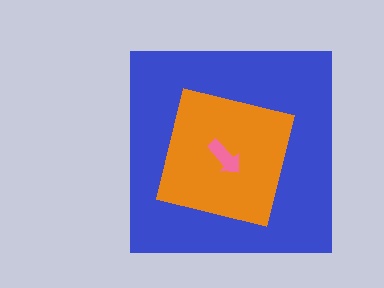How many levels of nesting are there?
3.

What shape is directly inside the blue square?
The orange square.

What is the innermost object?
The pink arrow.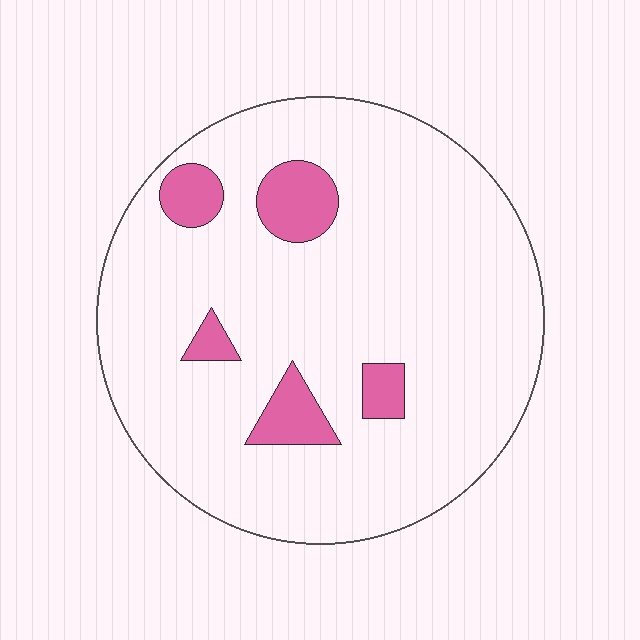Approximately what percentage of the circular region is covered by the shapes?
Approximately 10%.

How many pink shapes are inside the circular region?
5.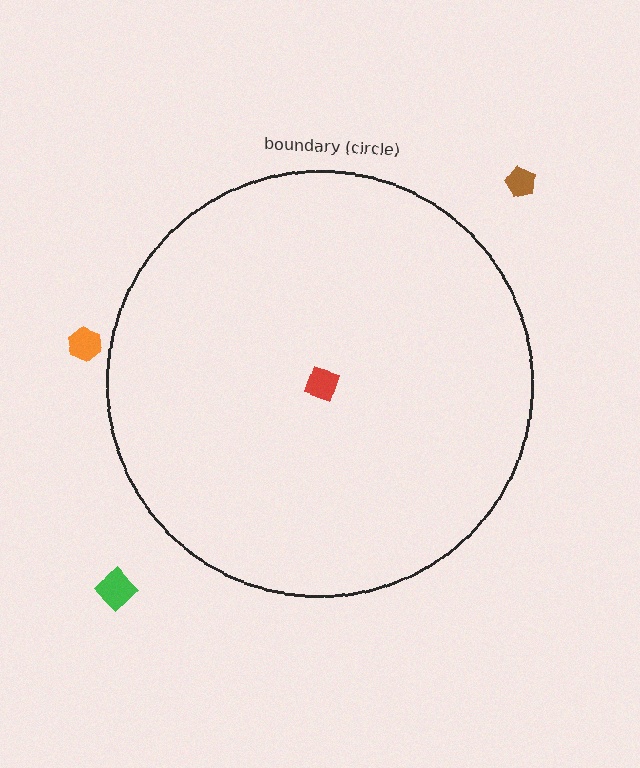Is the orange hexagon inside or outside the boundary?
Outside.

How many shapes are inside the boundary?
1 inside, 3 outside.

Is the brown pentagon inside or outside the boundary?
Outside.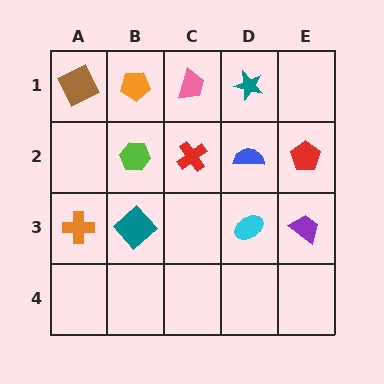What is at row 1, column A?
A brown square.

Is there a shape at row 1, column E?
No, that cell is empty.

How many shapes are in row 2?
4 shapes.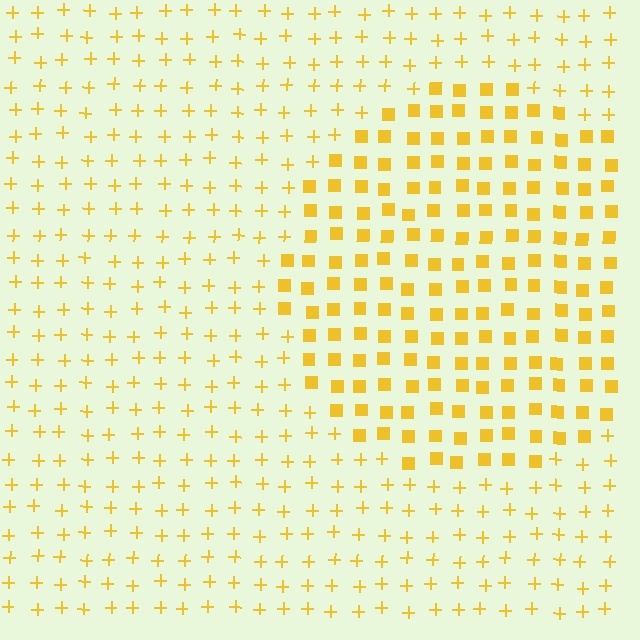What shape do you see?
I see a circle.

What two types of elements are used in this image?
The image uses squares inside the circle region and plus signs outside it.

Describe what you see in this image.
The image is filled with small yellow elements arranged in a uniform grid. A circle-shaped region contains squares, while the surrounding area contains plus signs. The boundary is defined purely by the change in element shape.